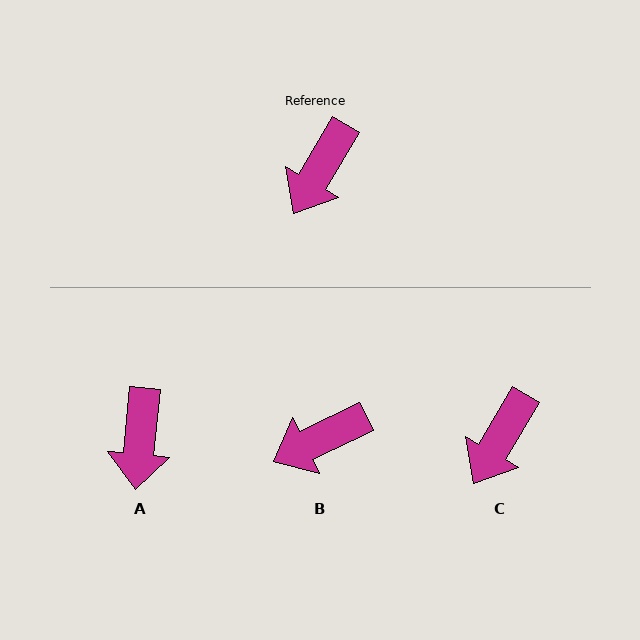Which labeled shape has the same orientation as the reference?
C.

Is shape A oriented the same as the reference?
No, it is off by about 25 degrees.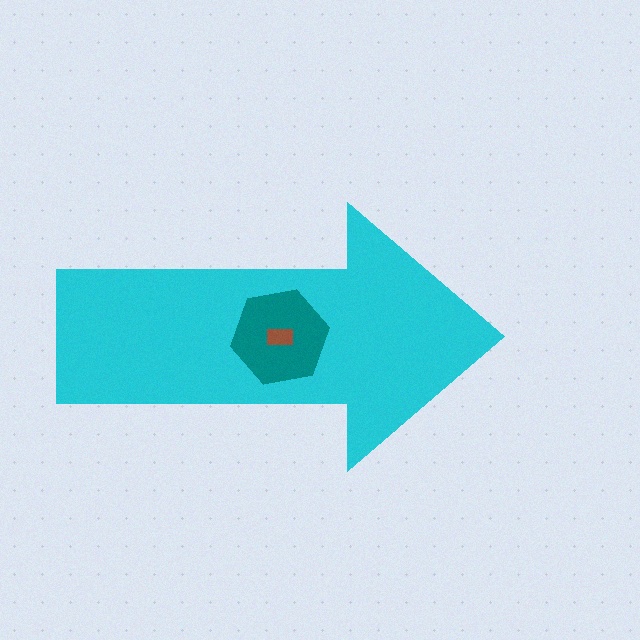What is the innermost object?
The brown rectangle.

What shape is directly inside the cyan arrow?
The teal hexagon.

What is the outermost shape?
The cyan arrow.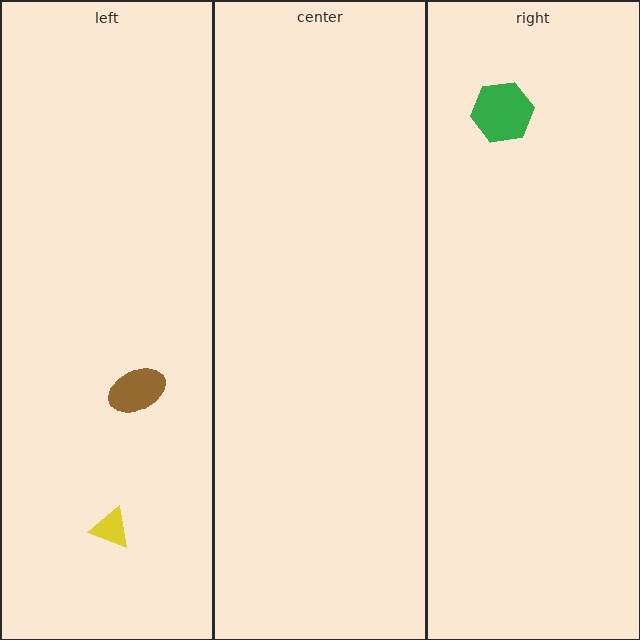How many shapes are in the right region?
1.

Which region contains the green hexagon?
The right region.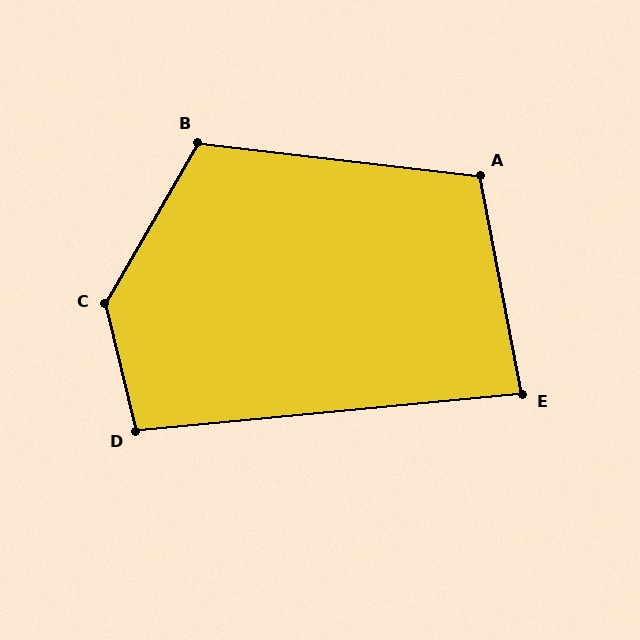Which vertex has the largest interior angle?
C, at approximately 137 degrees.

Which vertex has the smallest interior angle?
E, at approximately 85 degrees.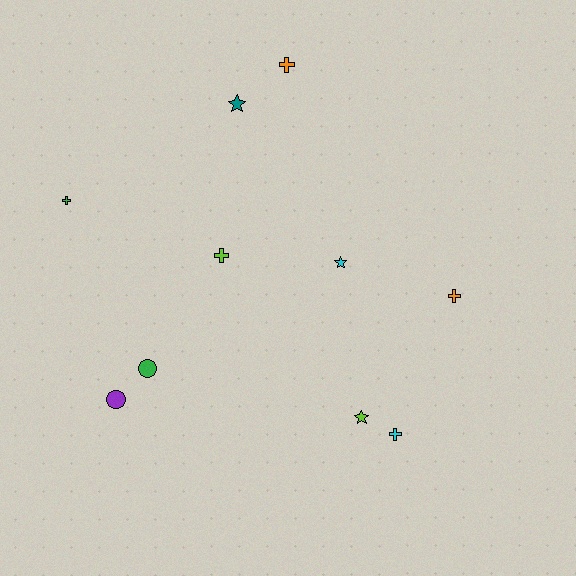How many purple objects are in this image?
There is 1 purple object.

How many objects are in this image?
There are 10 objects.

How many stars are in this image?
There are 3 stars.